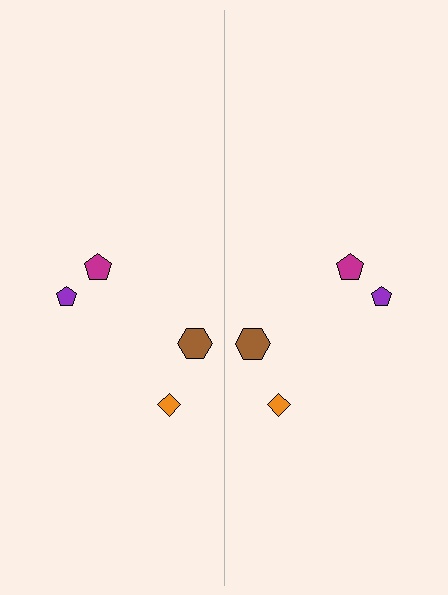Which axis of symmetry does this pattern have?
The pattern has a vertical axis of symmetry running through the center of the image.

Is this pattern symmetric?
Yes, this pattern has bilateral (reflection) symmetry.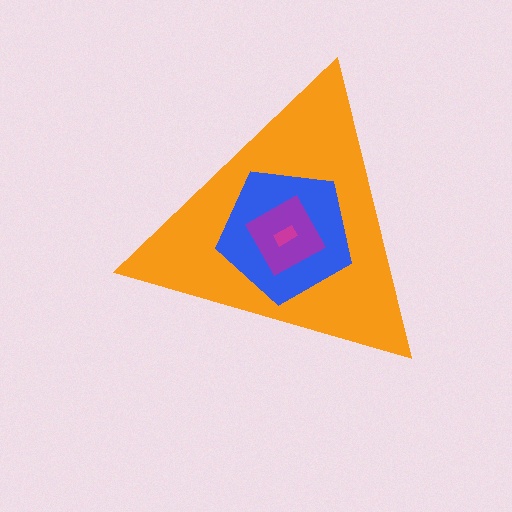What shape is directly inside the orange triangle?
The blue pentagon.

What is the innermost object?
The magenta rectangle.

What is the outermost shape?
The orange triangle.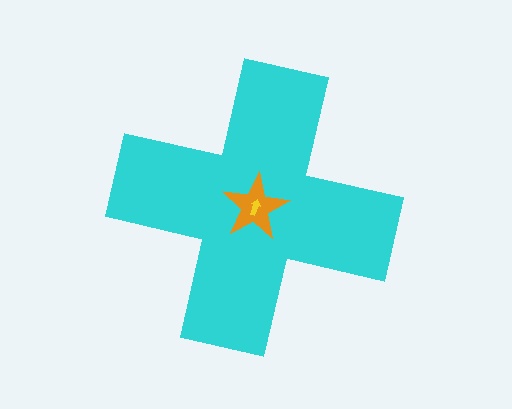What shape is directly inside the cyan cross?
The orange star.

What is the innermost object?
The yellow arrow.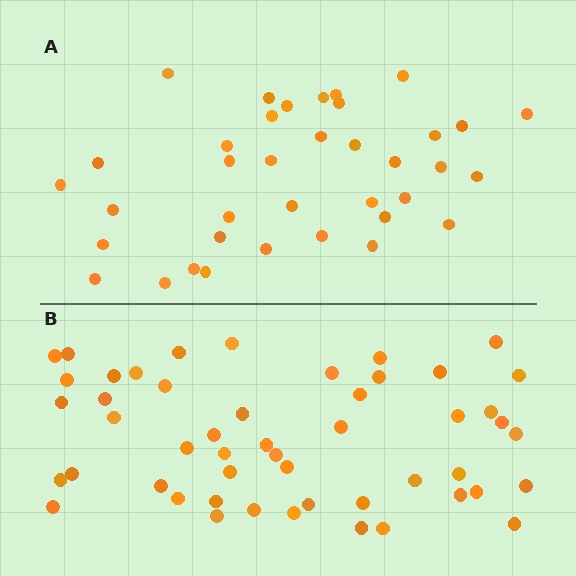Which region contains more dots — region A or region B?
Region B (the bottom region) has more dots.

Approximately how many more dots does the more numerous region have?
Region B has approximately 15 more dots than region A.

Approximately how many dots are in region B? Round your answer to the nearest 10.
About 50 dots.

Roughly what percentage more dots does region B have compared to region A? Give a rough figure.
About 35% more.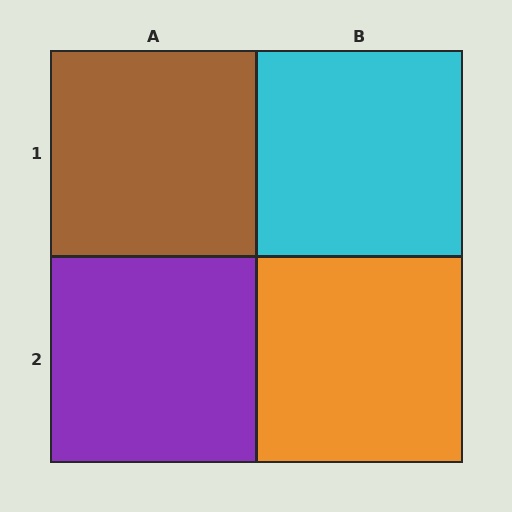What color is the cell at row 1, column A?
Brown.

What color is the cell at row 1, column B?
Cyan.